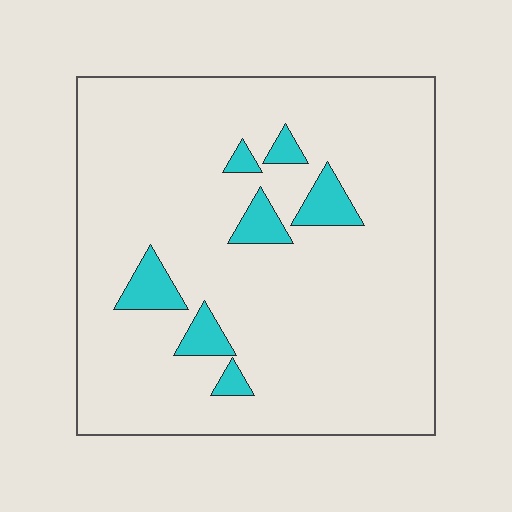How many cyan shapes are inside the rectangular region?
7.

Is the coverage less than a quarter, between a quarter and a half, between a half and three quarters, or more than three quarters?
Less than a quarter.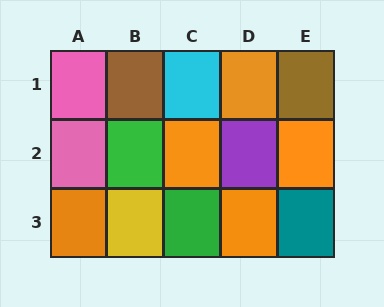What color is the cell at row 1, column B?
Brown.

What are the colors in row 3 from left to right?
Orange, yellow, green, orange, teal.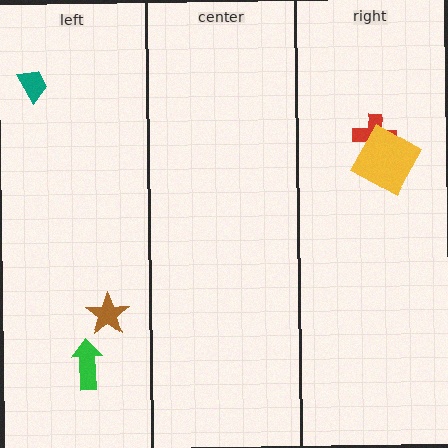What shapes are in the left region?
The brown star, the green arrow, the teal trapezoid.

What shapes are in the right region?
The red cross, the yellow square.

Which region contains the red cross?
The right region.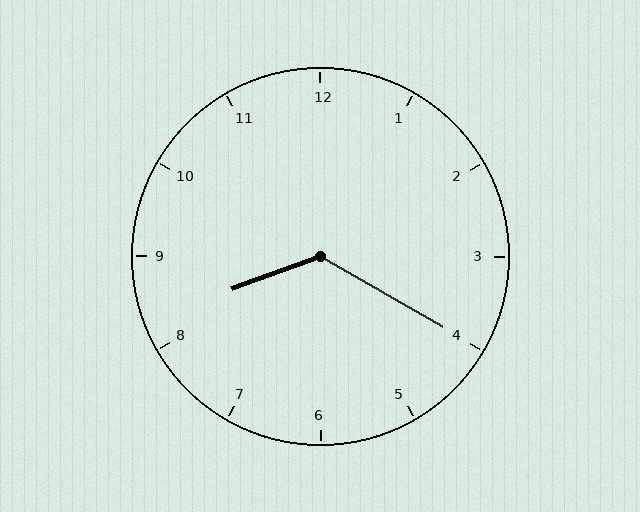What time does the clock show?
8:20.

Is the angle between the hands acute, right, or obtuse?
It is obtuse.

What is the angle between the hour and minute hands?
Approximately 130 degrees.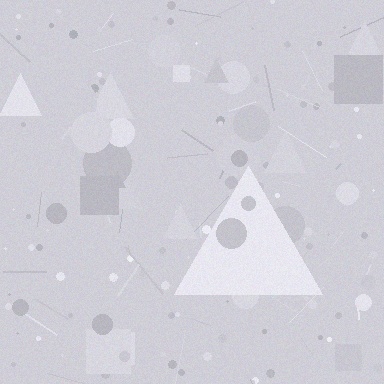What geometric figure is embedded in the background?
A triangle is embedded in the background.